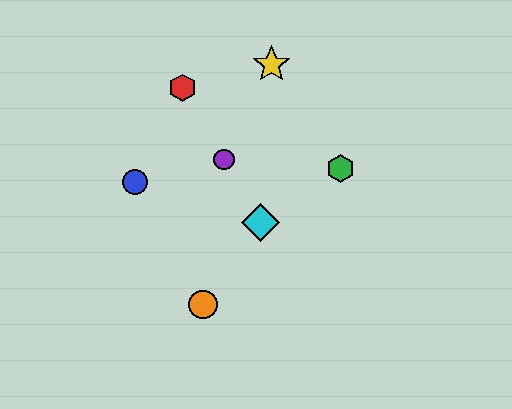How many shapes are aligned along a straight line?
3 shapes (the red hexagon, the purple circle, the cyan diamond) are aligned along a straight line.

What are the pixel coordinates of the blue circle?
The blue circle is at (135, 182).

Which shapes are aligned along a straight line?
The red hexagon, the purple circle, the cyan diamond are aligned along a straight line.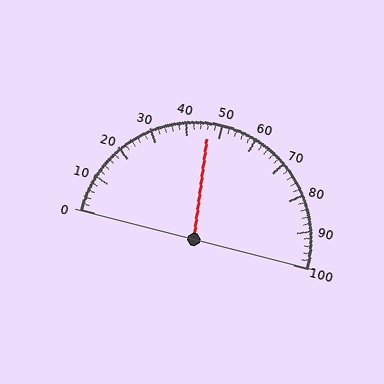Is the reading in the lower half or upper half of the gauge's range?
The reading is in the lower half of the range (0 to 100).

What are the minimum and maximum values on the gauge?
The gauge ranges from 0 to 100.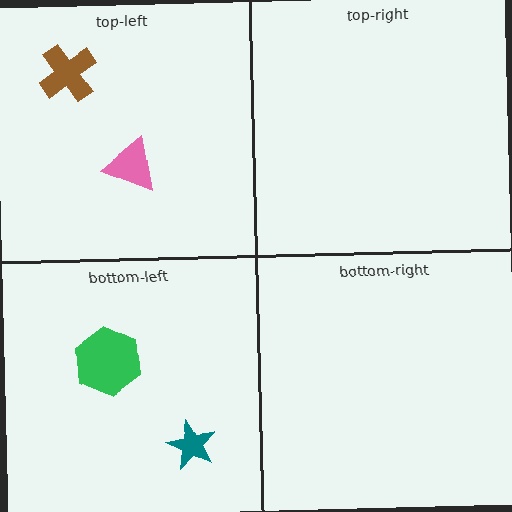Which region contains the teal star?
The bottom-left region.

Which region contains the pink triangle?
The top-left region.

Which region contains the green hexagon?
The bottom-left region.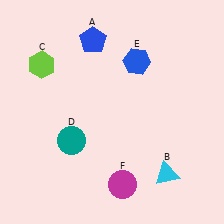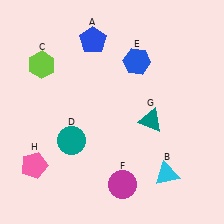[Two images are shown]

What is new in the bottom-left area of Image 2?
A pink pentagon (H) was added in the bottom-left area of Image 2.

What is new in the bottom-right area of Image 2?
A teal triangle (G) was added in the bottom-right area of Image 2.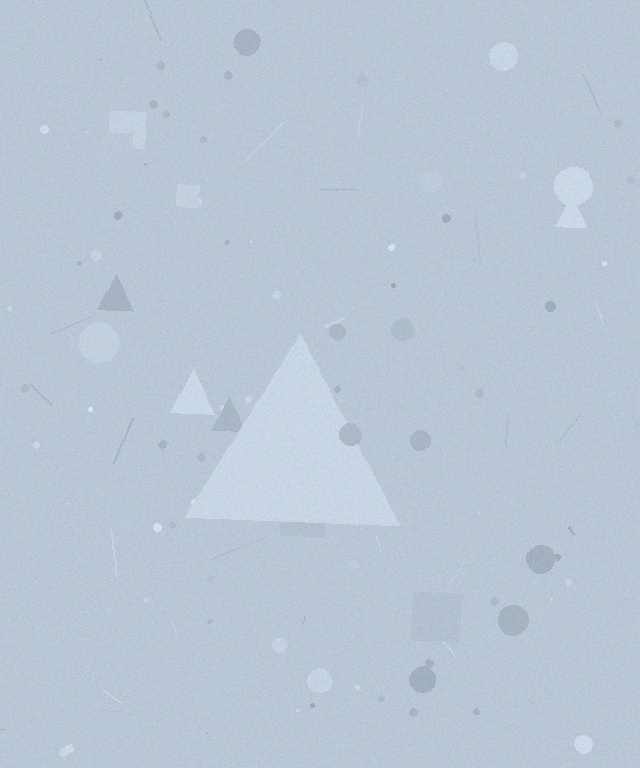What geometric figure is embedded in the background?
A triangle is embedded in the background.